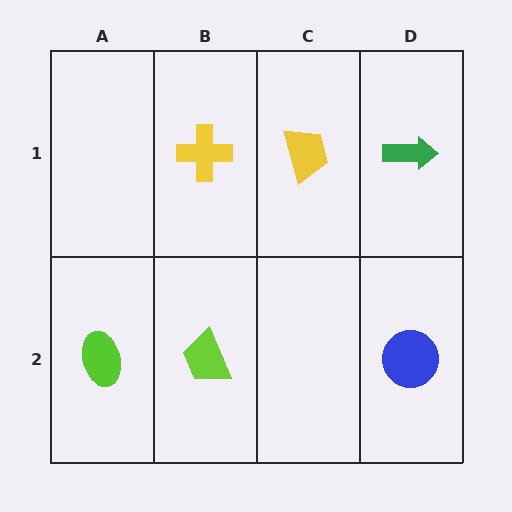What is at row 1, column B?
A yellow cross.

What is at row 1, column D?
A green arrow.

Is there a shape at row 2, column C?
No, that cell is empty.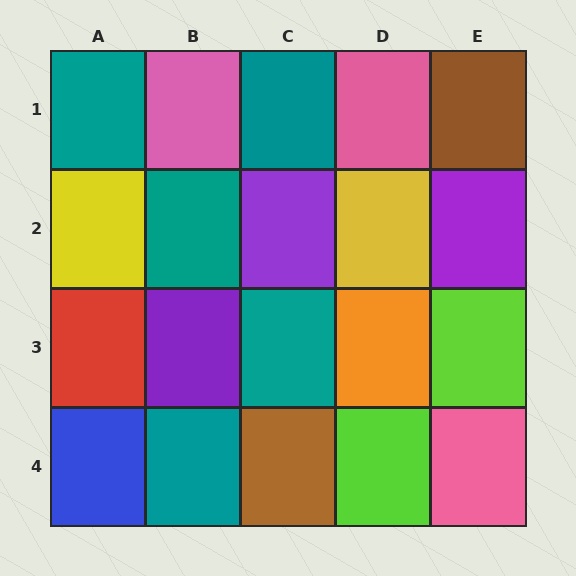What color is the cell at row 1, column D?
Pink.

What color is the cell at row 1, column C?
Teal.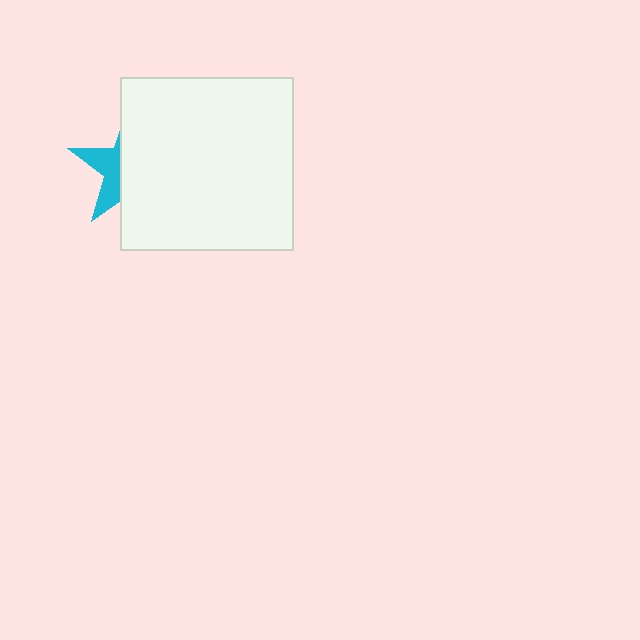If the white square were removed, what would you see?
You would see the complete cyan star.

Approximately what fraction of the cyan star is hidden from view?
Roughly 66% of the cyan star is hidden behind the white square.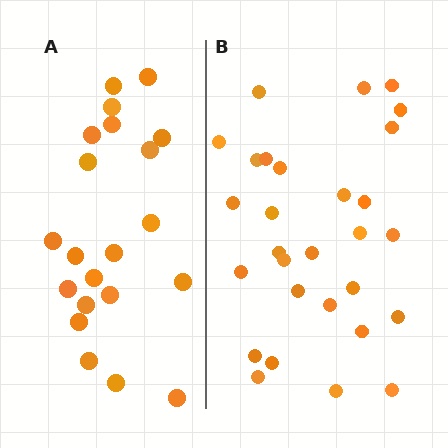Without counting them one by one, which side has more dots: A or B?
Region B (the right region) has more dots.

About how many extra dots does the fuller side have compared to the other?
Region B has roughly 8 or so more dots than region A.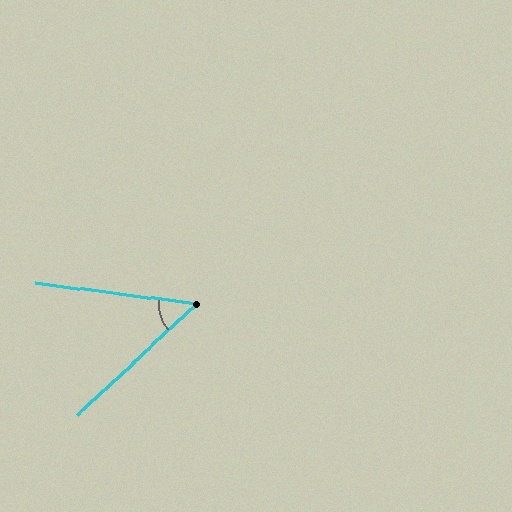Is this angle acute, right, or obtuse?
It is acute.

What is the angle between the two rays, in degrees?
Approximately 51 degrees.